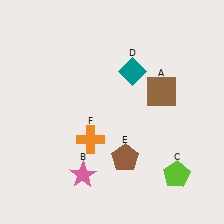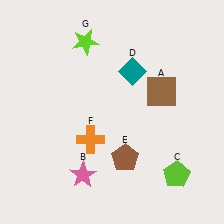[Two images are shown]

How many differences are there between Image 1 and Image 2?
There is 1 difference between the two images.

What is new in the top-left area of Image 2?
A lime star (G) was added in the top-left area of Image 2.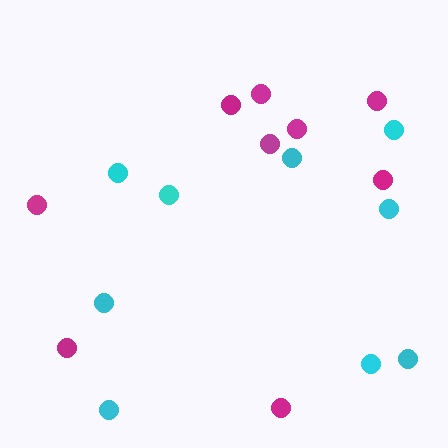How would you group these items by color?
There are 2 groups: one group of cyan circles (9) and one group of magenta circles (9).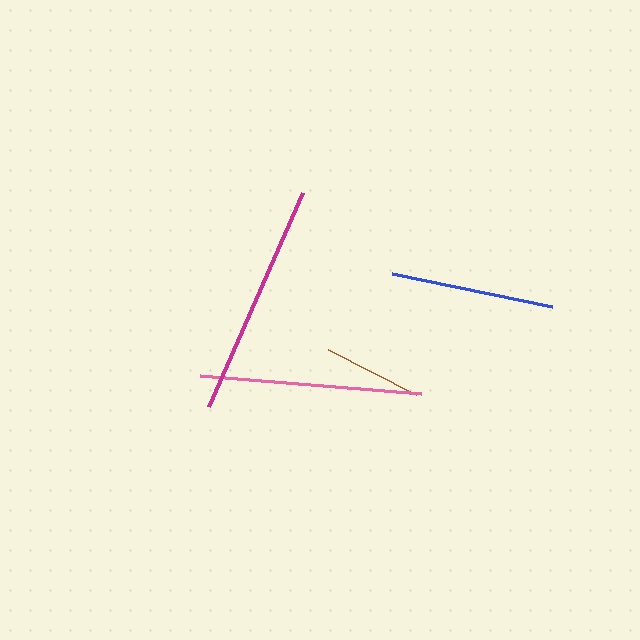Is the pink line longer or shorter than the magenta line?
The magenta line is longer than the pink line.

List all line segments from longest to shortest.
From longest to shortest: magenta, pink, blue, brown.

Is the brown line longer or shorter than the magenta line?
The magenta line is longer than the brown line.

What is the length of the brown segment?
The brown segment is approximately 98 pixels long.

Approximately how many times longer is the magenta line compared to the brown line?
The magenta line is approximately 2.4 times the length of the brown line.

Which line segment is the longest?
The magenta line is the longest at approximately 234 pixels.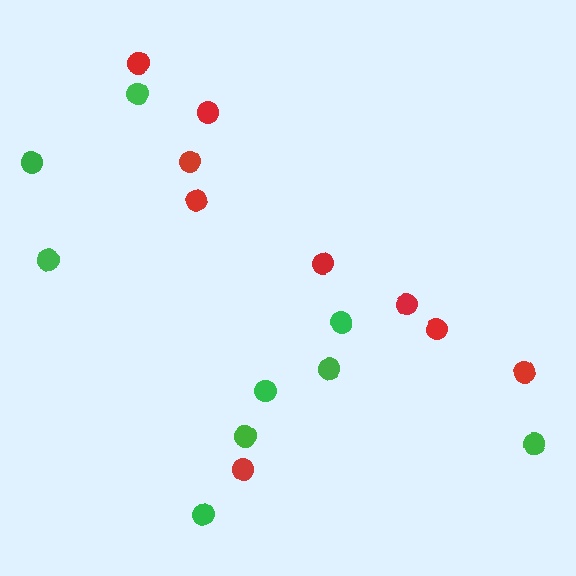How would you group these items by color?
There are 2 groups: one group of red circles (9) and one group of green circles (9).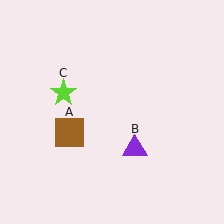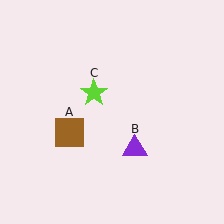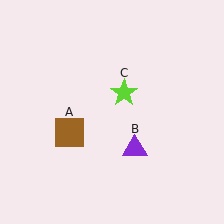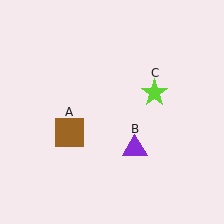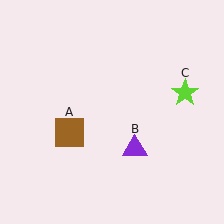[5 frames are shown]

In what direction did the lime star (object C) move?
The lime star (object C) moved right.